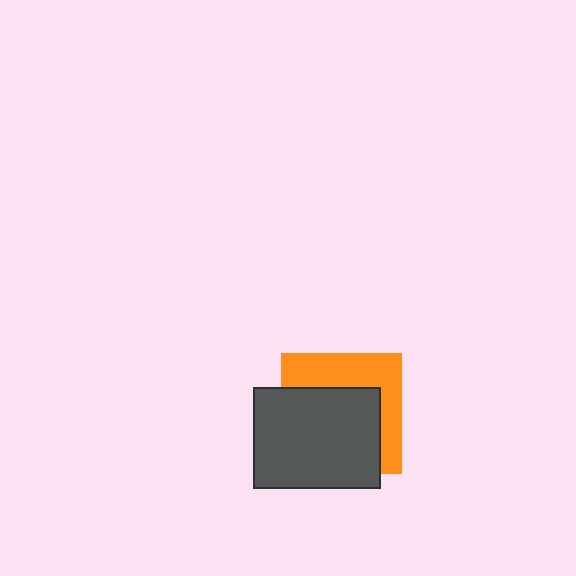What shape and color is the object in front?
The object in front is a dark gray rectangle.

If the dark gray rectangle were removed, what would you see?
You would see the complete orange square.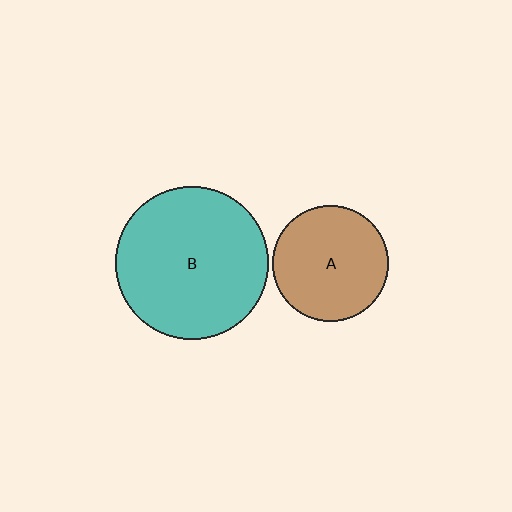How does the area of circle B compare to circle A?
Approximately 1.7 times.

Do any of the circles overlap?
No, none of the circles overlap.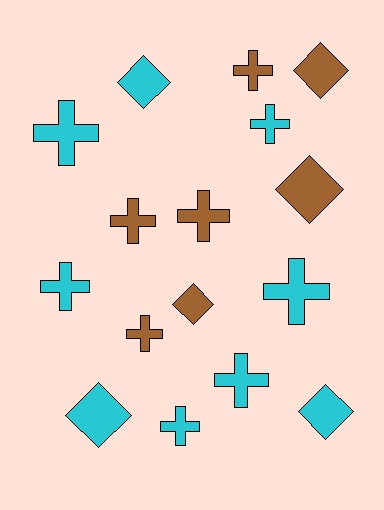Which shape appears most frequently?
Cross, with 10 objects.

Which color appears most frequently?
Cyan, with 9 objects.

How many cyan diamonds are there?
There are 3 cyan diamonds.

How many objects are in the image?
There are 16 objects.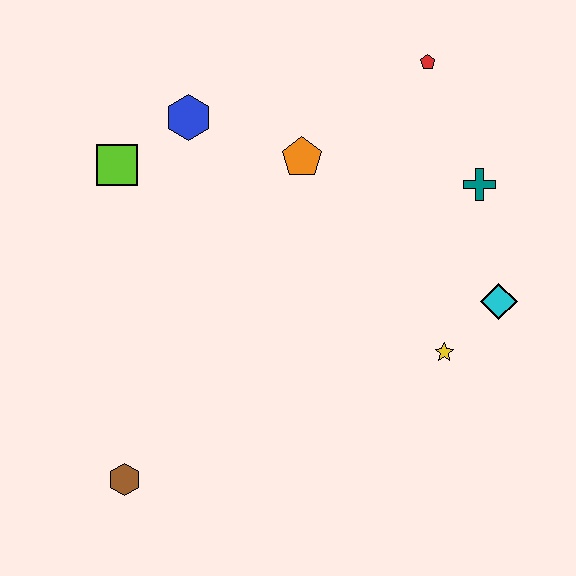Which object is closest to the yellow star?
The cyan diamond is closest to the yellow star.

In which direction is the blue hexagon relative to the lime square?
The blue hexagon is to the right of the lime square.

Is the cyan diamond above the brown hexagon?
Yes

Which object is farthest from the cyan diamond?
The brown hexagon is farthest from the cyan diamond.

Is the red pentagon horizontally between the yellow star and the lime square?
Yes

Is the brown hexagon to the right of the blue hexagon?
No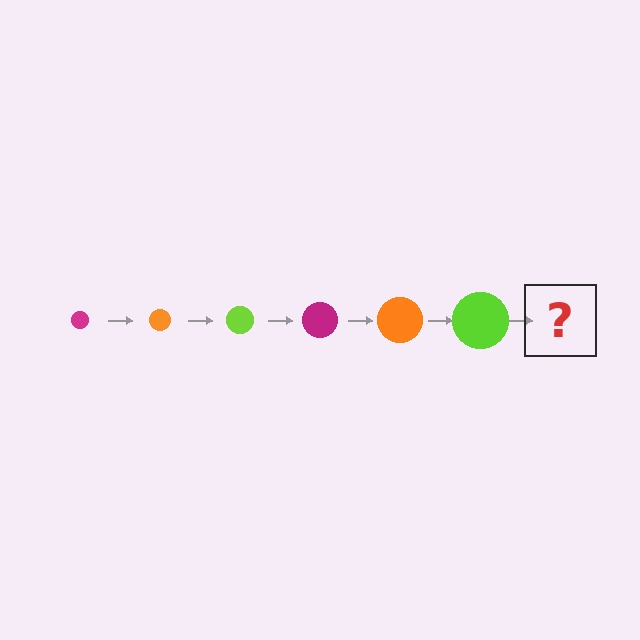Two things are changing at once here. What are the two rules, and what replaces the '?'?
The two rules are that the circle grows larger each step and the color cycles through magenta, orange, and lime. The '?' should be a magenta circle, larger than the previous one.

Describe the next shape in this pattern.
It should be a magenta circle, larger than the previous one.